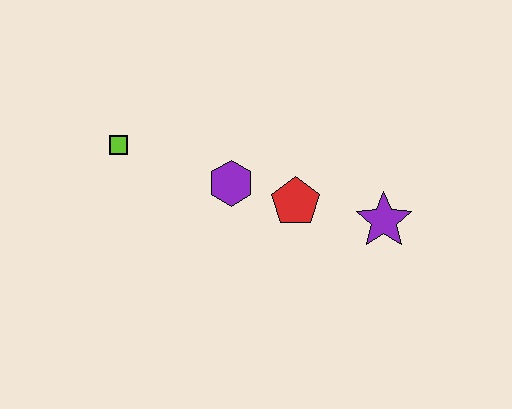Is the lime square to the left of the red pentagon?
Yes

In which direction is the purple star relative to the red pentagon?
The purple star is to the right of the red pentagon.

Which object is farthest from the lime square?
The purple star is farthest from the lime square.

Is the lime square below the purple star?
No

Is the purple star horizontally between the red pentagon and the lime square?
No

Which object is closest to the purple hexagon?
The red pentagon is closest to the purple hexagon.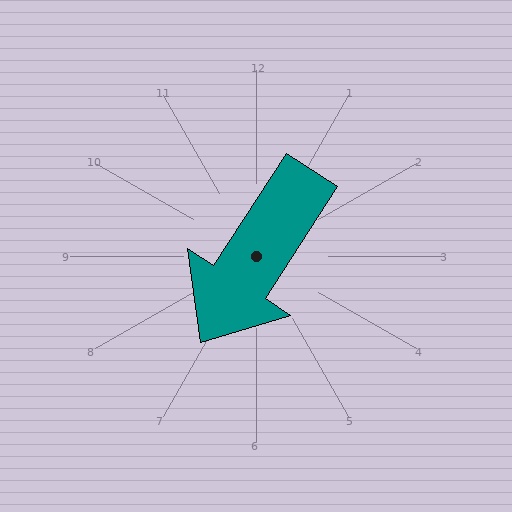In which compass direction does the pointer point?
Southwest.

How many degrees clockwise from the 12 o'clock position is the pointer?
Approximately 213 degrees.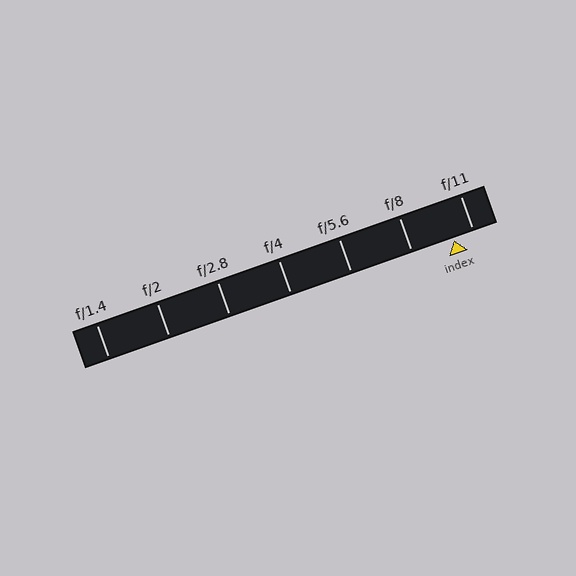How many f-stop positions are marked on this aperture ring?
There are 7 f-stop positions marked.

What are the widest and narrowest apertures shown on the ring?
The widest aperture shown is f/1.4 and the narrowest is f/11.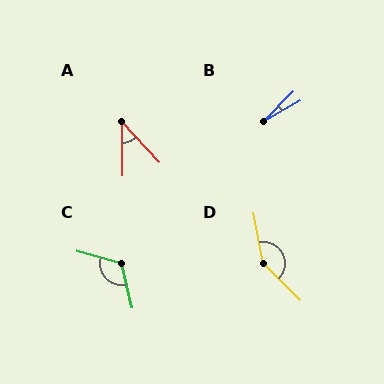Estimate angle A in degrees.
Approximately 41 degrees.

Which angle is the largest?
D, at approximately 145 degrees.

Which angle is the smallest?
B, at approximately 15 degrees.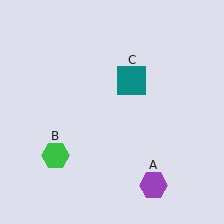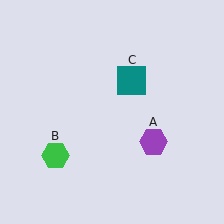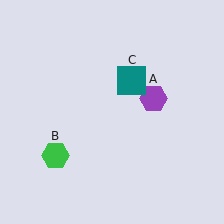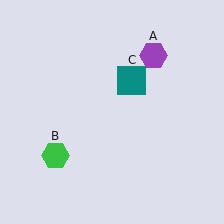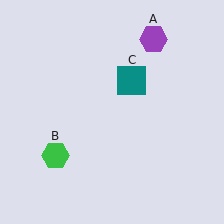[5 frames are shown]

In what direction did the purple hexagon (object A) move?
The purple hexagon (object A) moved up.